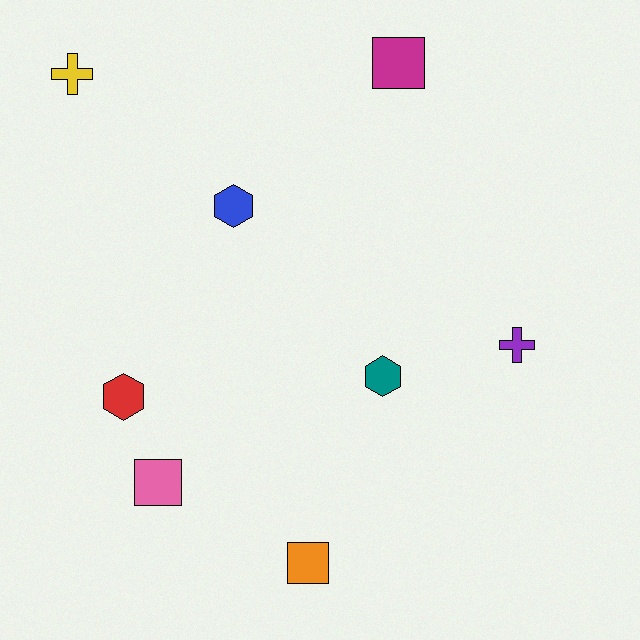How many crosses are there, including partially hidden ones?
There are 2 crosses.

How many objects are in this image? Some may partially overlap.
There are 8 objects.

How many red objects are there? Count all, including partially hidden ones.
There is 1 red object.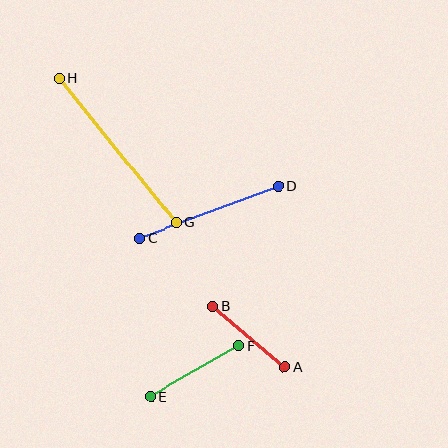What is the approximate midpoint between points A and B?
The midpoint is at approximately (249, 337) pixels.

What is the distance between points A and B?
The distance is approximately 95 pixels.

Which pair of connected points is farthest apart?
Points G and H are farthest apart.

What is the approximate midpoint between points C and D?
The midpoint is at approximately (209, 212) pixels.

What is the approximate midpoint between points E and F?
The midpoint is at approximately (195, 371) pixels.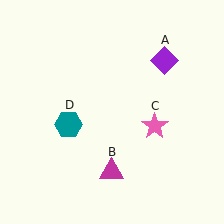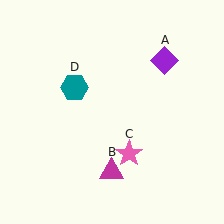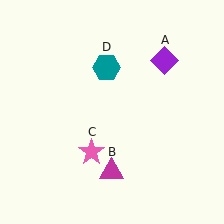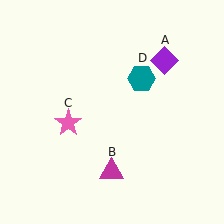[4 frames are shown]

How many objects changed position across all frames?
2 objects changed position: pink star (object C), teal hexagon (object D).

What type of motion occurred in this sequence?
The pink star (object C), teal hexagon (object D) rotated clockwise around the center of the scene.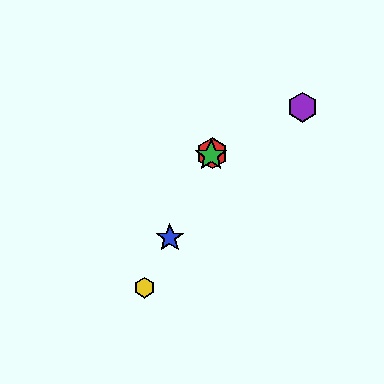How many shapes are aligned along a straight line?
4 shapes (the red hexagon, the blue star, the green star, the yellow hexagon) are aligned along a straight line.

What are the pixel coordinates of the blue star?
The blue star is at (170, 238).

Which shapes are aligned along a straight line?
The red hexagon, the blue star, the green star, the yellow hexagon are aligned along a straight line.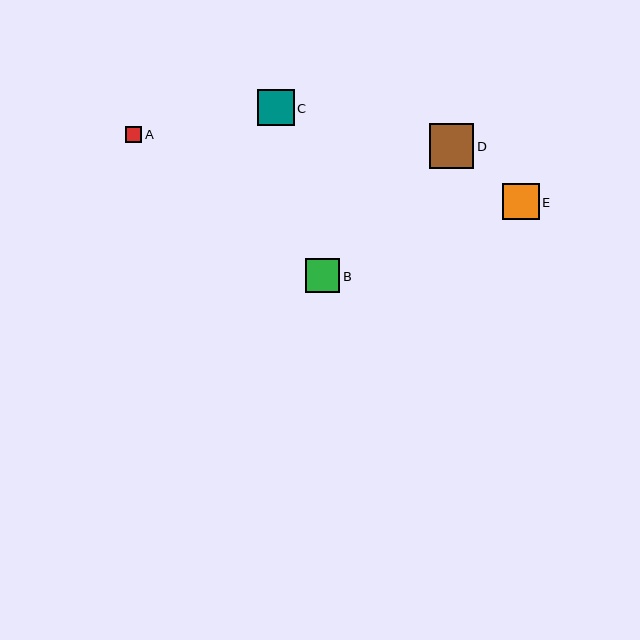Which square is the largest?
Square D is the largest with a size of approximately 45 pixels.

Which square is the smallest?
Square A is the smallest with a size of approximately 16 pixels.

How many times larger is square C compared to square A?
Square C is approximately 2.3 times the size of square A.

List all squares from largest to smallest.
From largest to smallest: D, C, E, B, A.